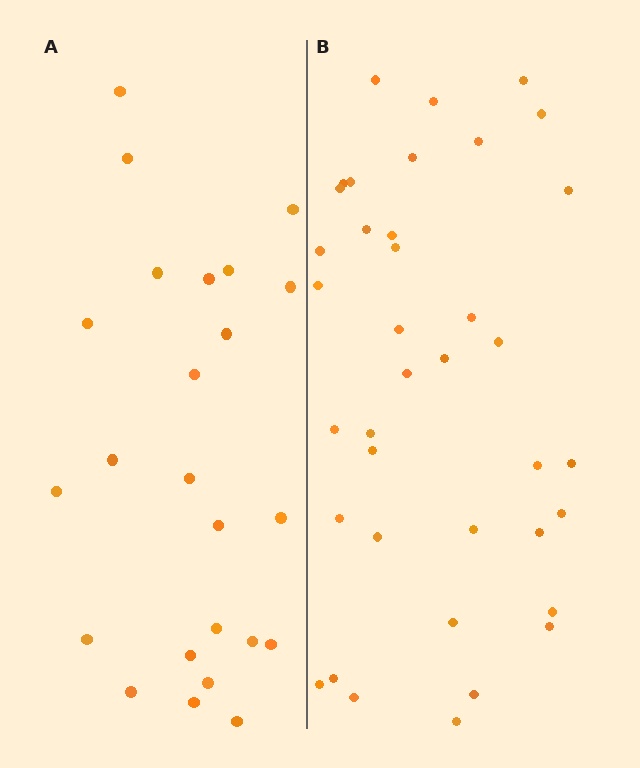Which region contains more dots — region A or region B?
Region B (the right region) has more dots.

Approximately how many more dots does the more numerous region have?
Region B has approximately 15 more dots than region A.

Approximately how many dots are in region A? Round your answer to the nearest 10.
About 20 dots. (The exact count is 24, which rounds to 20.)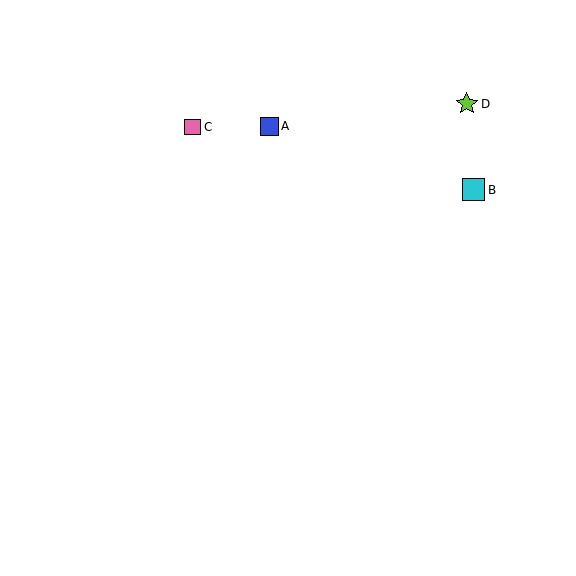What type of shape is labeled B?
Shape B is a cyan square.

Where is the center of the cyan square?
The center of the cyan square is at (474, 190).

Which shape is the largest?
The cyan square (labeled B) is the largest.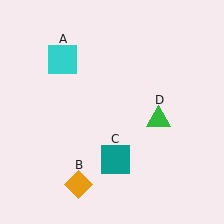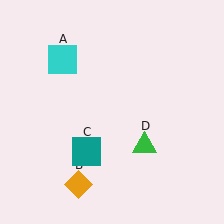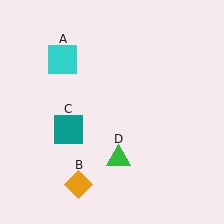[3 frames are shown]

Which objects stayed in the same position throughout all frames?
Cyan square (object A) and orange diamond (object B) remained stationary.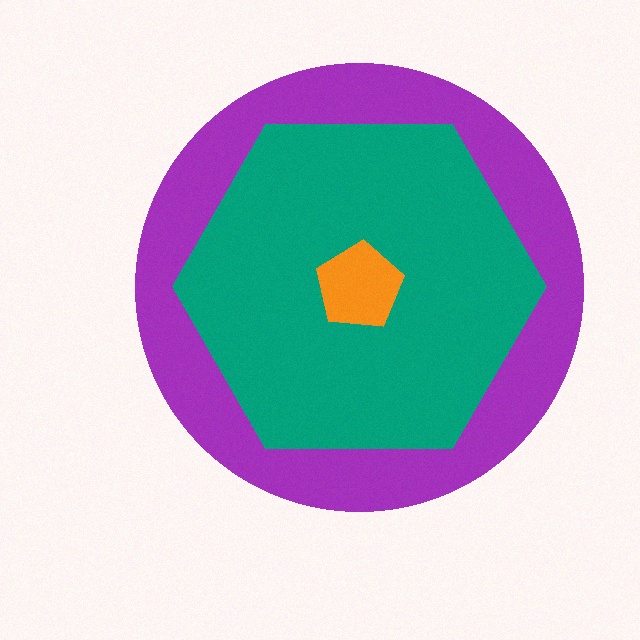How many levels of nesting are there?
3.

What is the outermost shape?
The purple circle.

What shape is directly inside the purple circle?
The teal hexagon.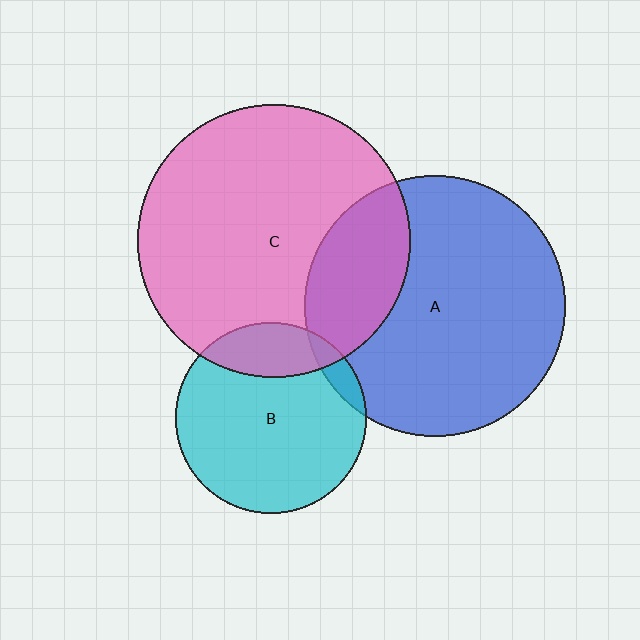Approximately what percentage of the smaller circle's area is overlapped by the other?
Approximately 5%.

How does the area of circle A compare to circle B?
Approximately 1.9 times.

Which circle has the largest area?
Circle C (pink).